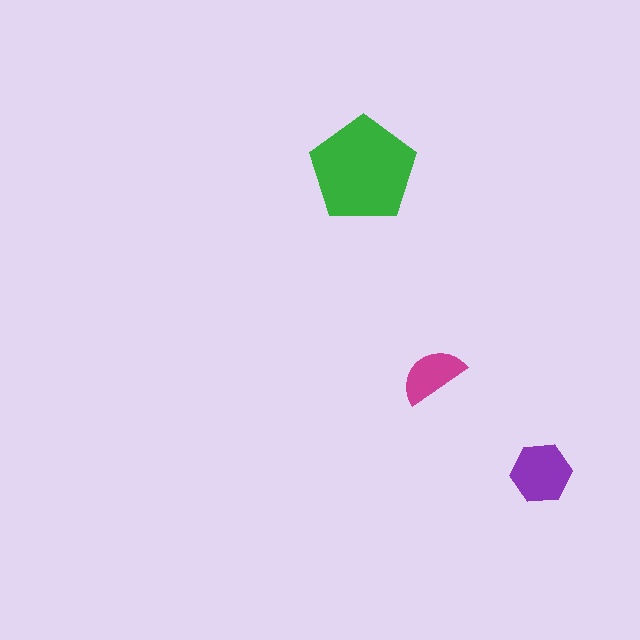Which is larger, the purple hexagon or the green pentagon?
The green pentagon.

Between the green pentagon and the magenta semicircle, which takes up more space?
The green pentagon.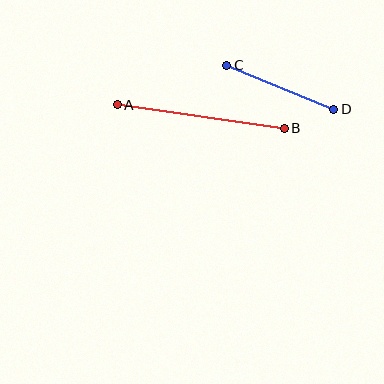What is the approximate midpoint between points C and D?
The midpoint is at approximately (280, 87) pixels.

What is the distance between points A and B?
The distance is approximately 168 pixels.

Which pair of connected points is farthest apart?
Points A and B are farthest apart.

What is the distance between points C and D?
The distance is approximately 115 pixels.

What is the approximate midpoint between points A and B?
The midpoint is at approximately (201, 117) pixels.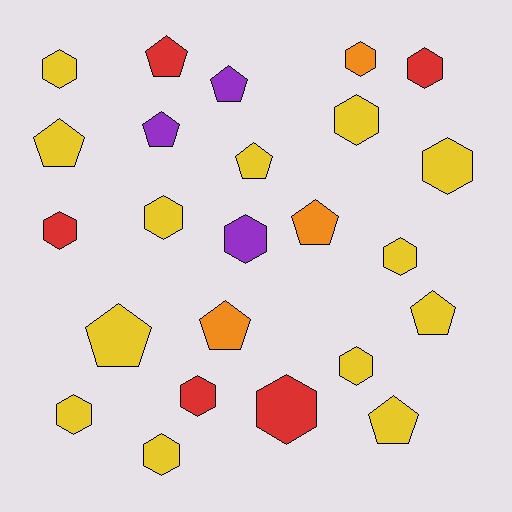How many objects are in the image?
There are 24 objects.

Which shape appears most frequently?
Hexagon, with 14 objects.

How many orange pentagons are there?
There are 2 orange pentagons.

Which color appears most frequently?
Yellow, with 13 objects.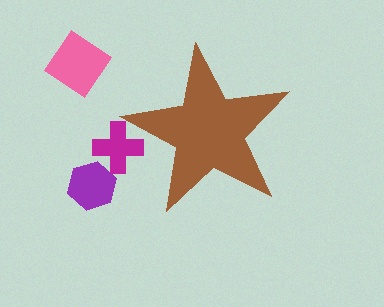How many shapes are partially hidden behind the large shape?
1 shape is partially hidden.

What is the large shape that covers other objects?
A brown star.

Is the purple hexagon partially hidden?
No, the purple hexagon is fully visible.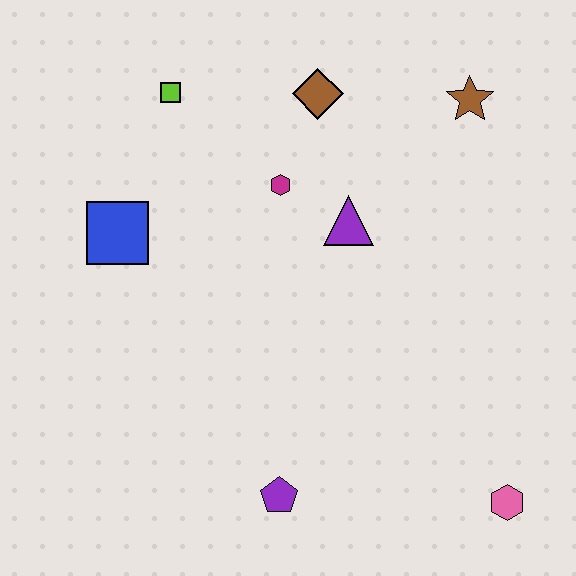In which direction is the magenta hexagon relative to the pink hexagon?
The magenta hexagon is above the pink hexagon.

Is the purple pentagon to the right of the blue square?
Yes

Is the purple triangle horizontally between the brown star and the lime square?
Yes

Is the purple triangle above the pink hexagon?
Yes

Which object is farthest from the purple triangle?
The pink hexagon is farthest from the purple triangle.